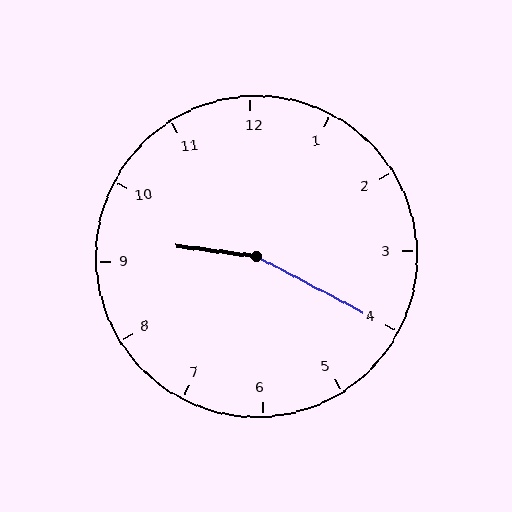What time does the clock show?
9:20.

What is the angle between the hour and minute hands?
Approximately 160 degrees.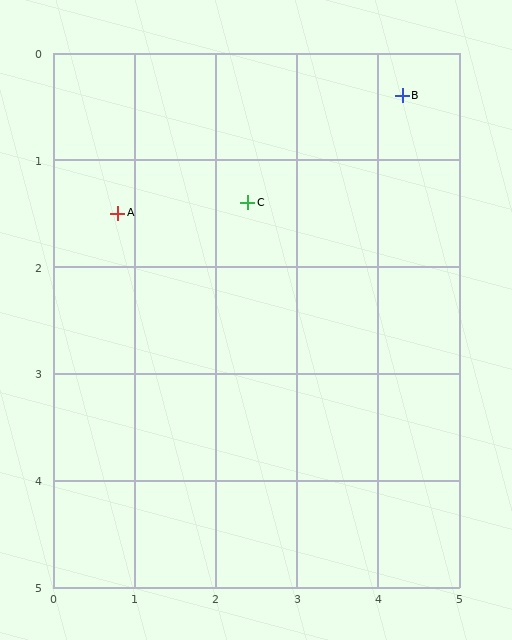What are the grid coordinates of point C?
Point C is at approximately (2.4, 1.4).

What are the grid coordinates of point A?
Point A is at approximately (0.8, 1.5).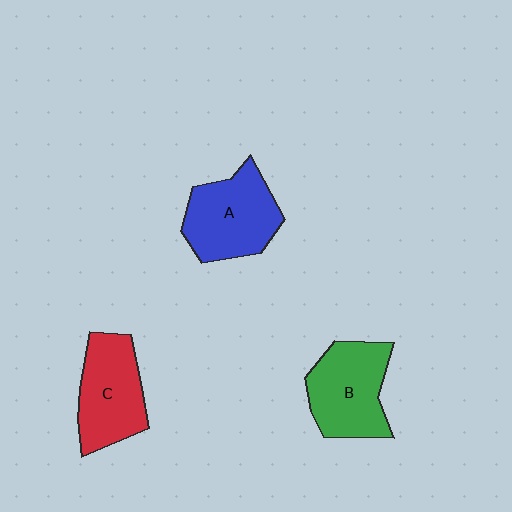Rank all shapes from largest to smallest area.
From largest to smallest: A (blue), B (green), C (red).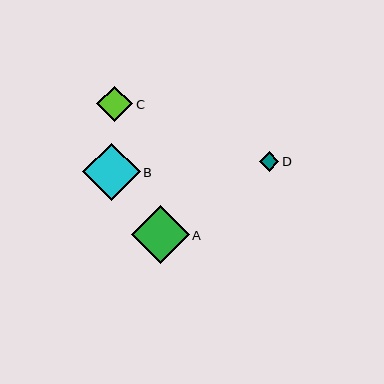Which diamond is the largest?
Diamond A is the largest with a size of approximately 58 pixels.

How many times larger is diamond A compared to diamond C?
Diamond A is approximately 1.6 times the size of diamond C.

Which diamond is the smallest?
Diamond D is the smallest with a size of approximately 20 pixels.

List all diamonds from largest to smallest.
From largest to smallest: A, B, C, D.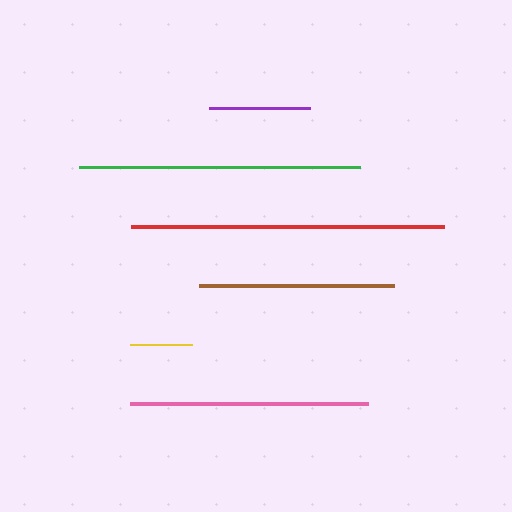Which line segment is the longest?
The red line is the longest at approximately 313 pixels.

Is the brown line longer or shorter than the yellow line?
The brown line is longer than the yellow line.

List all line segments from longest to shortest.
From longest to shortest: red, green, pink, brown, purple, yellow.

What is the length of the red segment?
The red segment is approximately 313 pixels long.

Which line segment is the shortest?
The yellow line is the shortest at approximately 62 pixels.